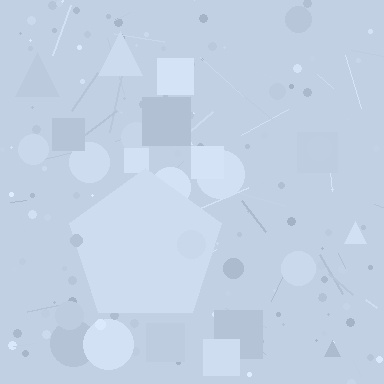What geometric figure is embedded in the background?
A pentagon is embedded in the background.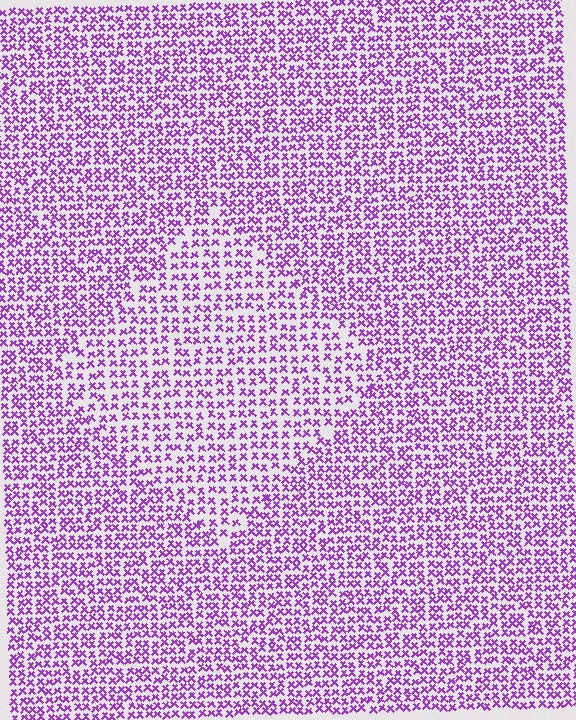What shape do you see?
I see a diamond.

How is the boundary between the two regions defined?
The boundary is defined by a change in element density (approximately 1.4x ratio). All elements are the same color, size, and shape.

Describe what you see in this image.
The image contains small purple elements arranged at two different densities. A diamond-shaped region is visible where the elements are less densely packed than the surrounding area.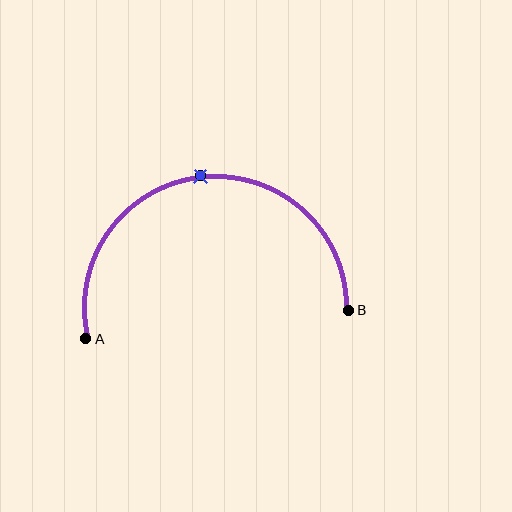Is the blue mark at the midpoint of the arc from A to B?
Yes. The blue mark lies on the arc at equal arc-length from both A and B — it is the arc midpoint.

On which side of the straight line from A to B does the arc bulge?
The arc bulges above the straight line connecting A and B.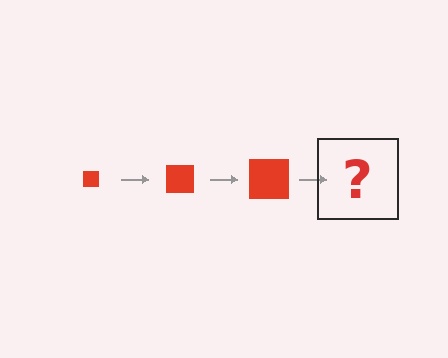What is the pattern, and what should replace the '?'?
The pattern is that the square gets progressively larger each step. The '?' should be a red square, larger than the previous one.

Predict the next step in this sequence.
The next step is a red square, larger than the previous one.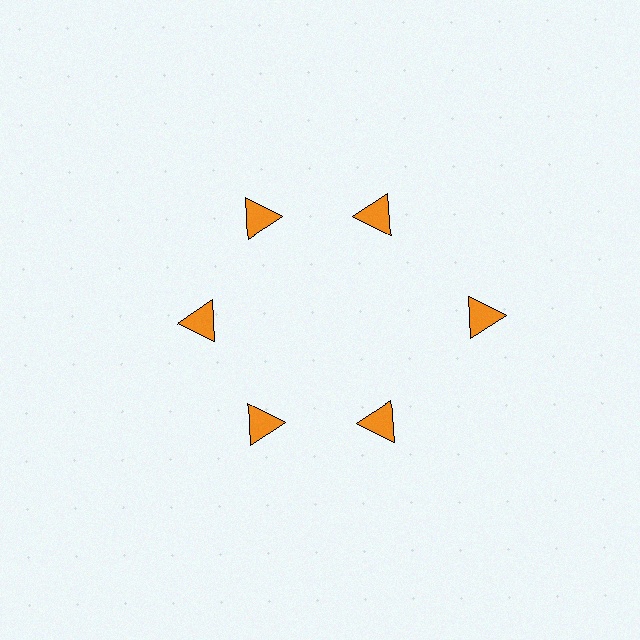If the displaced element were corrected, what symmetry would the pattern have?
It would have 6-fold rotational symmetry — the pattern would map onto itself every 60 degrees.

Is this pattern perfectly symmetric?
No. The 6 orange triangles are arranged in a ring, but one element near the 3 o'clock position is pushed outward from the center, breaking the 6-fold rotational symmetry.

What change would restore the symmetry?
The symmetry would be restored by moving it inward, back onto the ring so that all 6 triangles sit at equal angles and equal distance from the center.